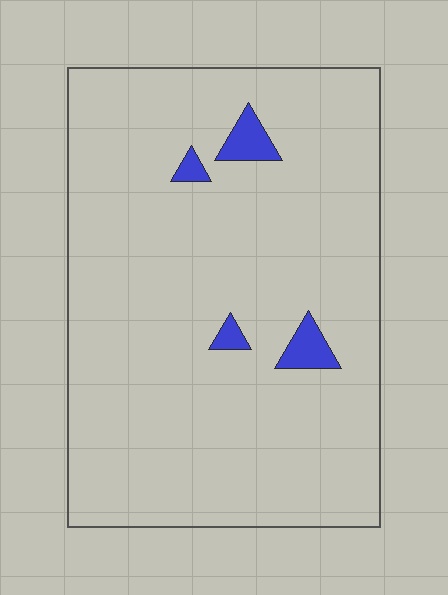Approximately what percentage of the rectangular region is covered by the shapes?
Approximately 5%.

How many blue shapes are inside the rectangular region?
4.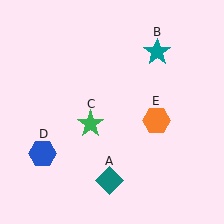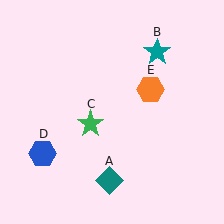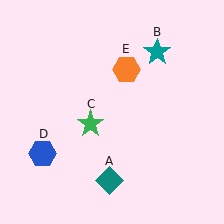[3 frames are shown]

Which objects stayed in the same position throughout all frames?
Teal diamond (object A) and teal star (object B) and green star (object C) and blue hexagon (object D) remained stationary.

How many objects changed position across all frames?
1 object changed position: orange hexagon (object E).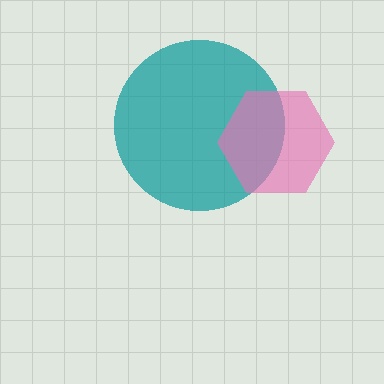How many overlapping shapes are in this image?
There are 2 overlapping shapes in the image.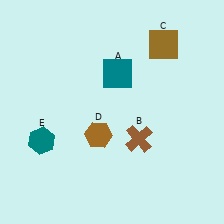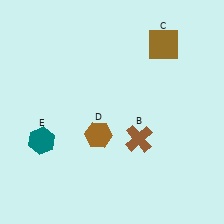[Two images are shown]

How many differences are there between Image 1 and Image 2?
There is 1 difference between the two images.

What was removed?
The teal square (A) was removed in Image 2.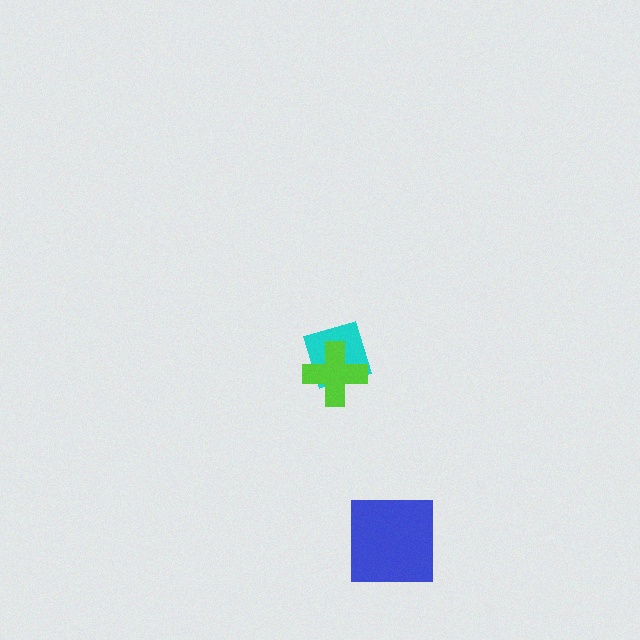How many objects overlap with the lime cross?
1 object overlaps with the lime cross.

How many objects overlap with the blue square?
0 objects overlap with the blue square.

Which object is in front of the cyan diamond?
The lime cross is in front of the cyan diamond.